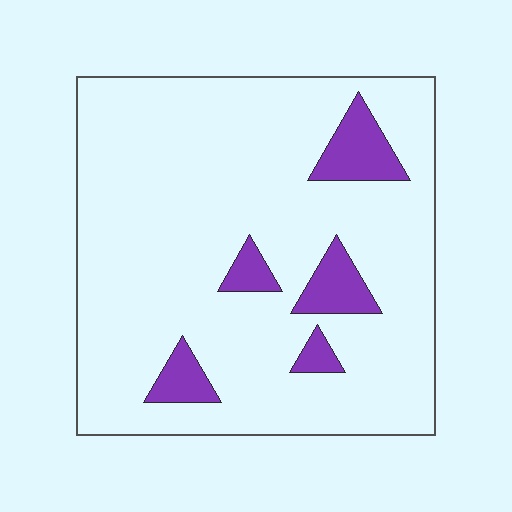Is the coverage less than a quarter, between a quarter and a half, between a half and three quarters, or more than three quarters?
Less than a quarter.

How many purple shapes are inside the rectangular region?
5.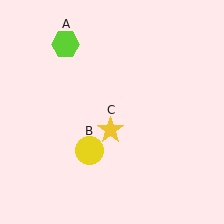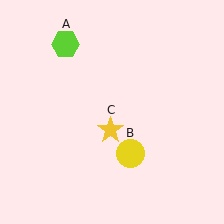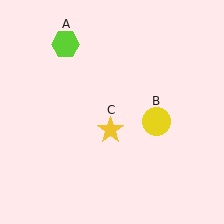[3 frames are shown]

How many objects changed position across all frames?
1 object changed position: yellow circle (object B).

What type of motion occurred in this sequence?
The yellow circle (object B) rotated counterclockwise around the center of the scene.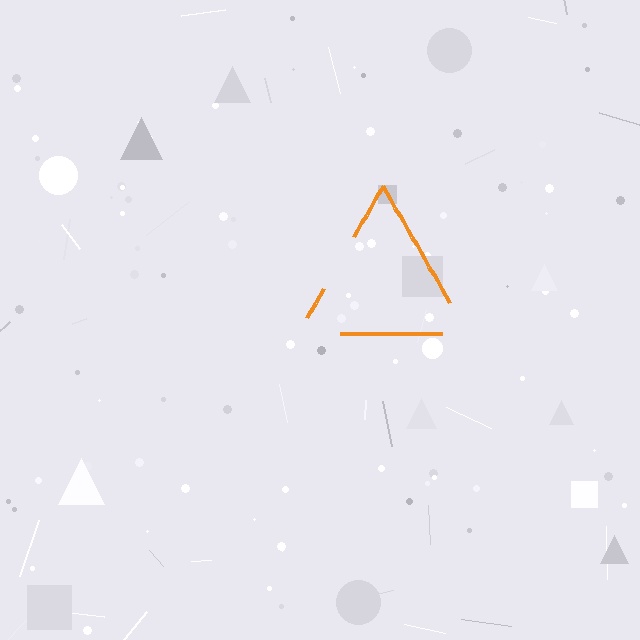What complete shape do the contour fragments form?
The contour fragments form a triangle.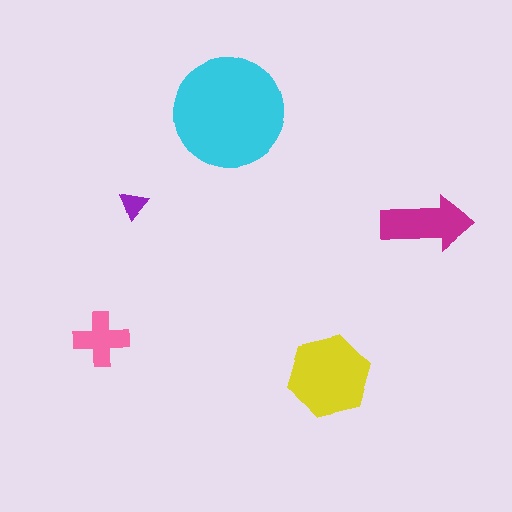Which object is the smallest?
The purple triangle.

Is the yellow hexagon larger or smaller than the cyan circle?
Smaller.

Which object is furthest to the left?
The pink cross is leftmost.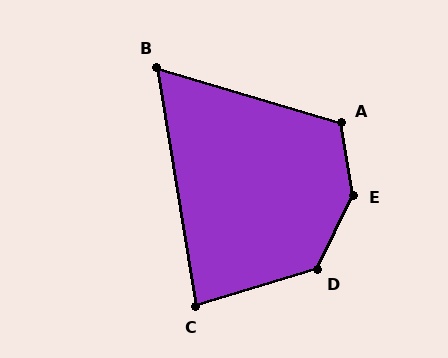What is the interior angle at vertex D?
Approximately 132 degrees (obtuse).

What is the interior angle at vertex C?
Approximately 83 degrees (acute).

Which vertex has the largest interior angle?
E, at approximately 145 degrees.